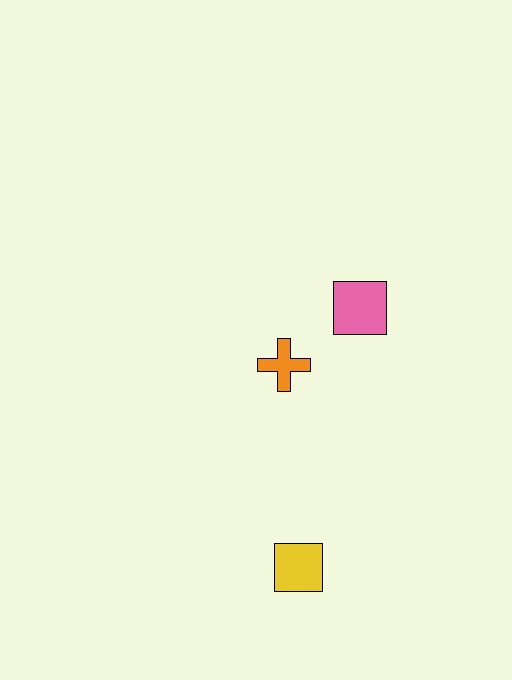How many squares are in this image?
There are 2 squares.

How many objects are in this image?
There are 3 objects.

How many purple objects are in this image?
There are no purple objects.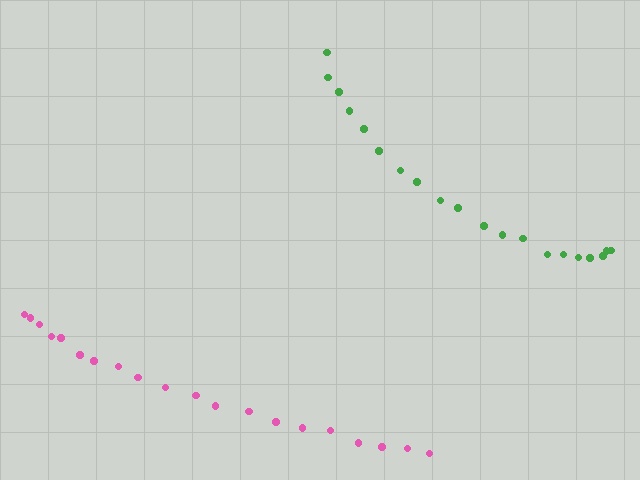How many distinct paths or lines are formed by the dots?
There are 2 distinct paths.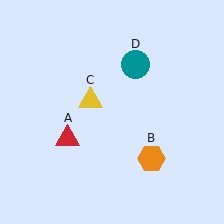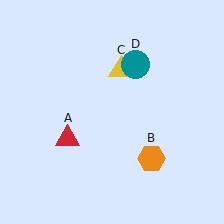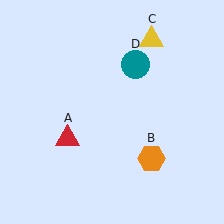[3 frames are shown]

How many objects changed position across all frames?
1 object changed position: yellow triangle (object C).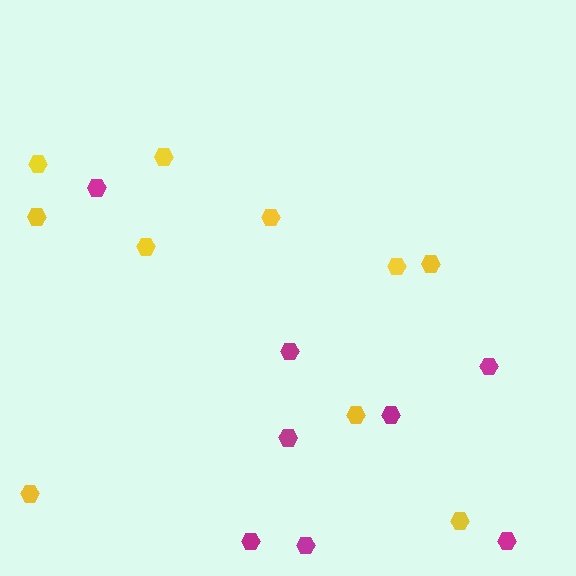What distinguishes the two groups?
There are 2 groups: one group of magenta hexagons (8) and one group of yellow hexagons (10).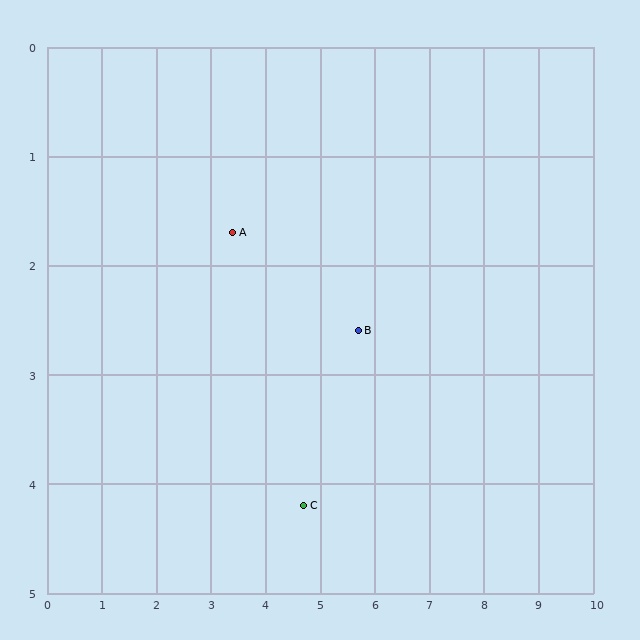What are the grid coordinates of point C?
Point C is at approximately (4.7, 4.2).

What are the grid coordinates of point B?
Point B is at approximately (5.7, 2.6).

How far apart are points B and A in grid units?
Points B and A are about 2.5 grid units apart.